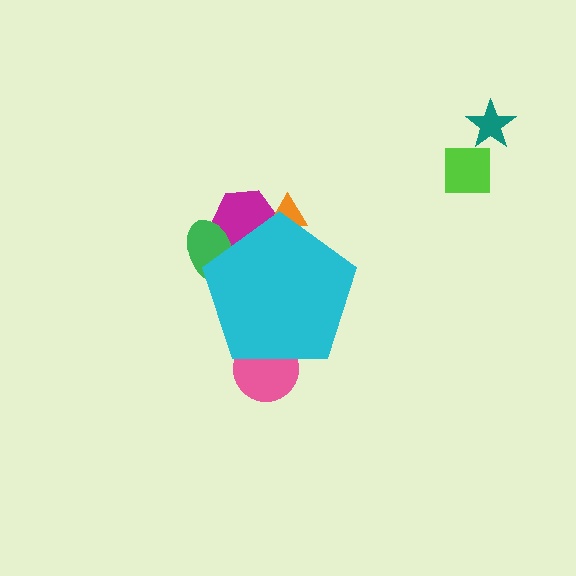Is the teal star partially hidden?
No, the teal star is fully visible.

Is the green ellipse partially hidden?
Yes, the green ellipse is partially hidden behind the cyan pentagon.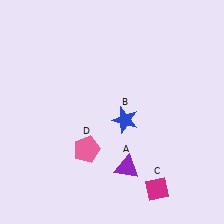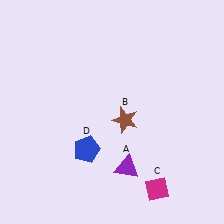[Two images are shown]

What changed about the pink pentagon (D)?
In Image 1, D is pink. In Image 2, it changed to blue.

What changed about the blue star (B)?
In Image 1, B is blue. In Image 2, it changed to brown.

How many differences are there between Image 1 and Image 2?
There are 2 differences between the two images.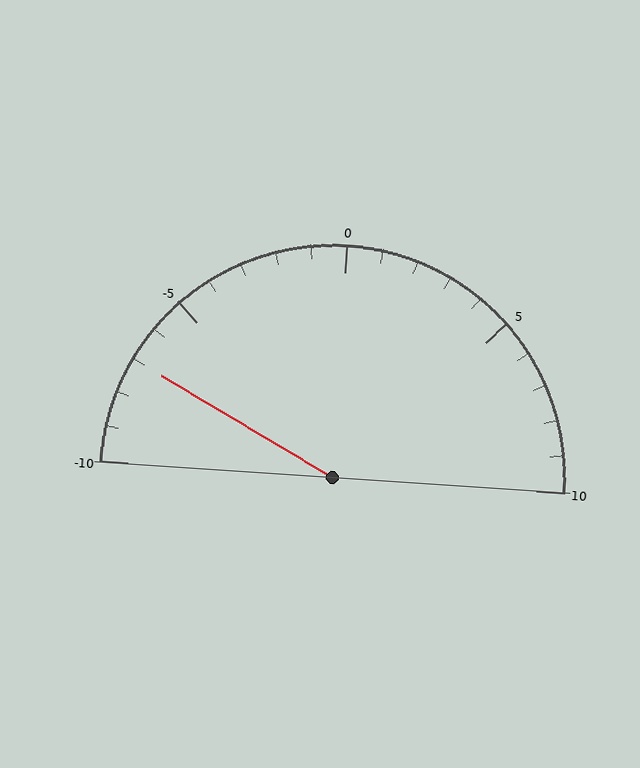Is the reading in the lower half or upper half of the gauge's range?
The reading is in the lower half of the range (-10 to 10).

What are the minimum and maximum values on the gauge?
The gauge ranges from -10 to 10.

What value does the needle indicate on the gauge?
The needle indicates approximately -7.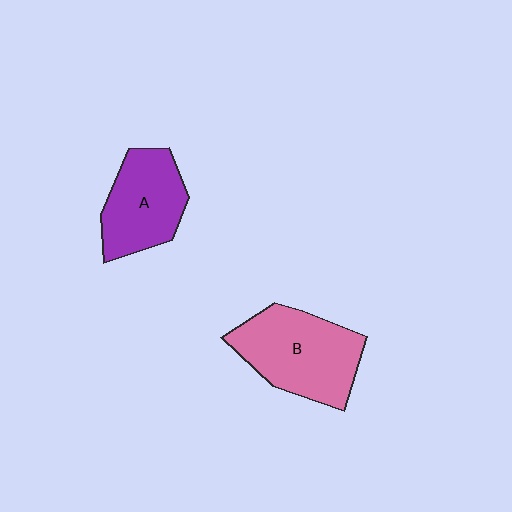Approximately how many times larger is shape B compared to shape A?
Approximately 1.3 times.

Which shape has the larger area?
Shape B (pink).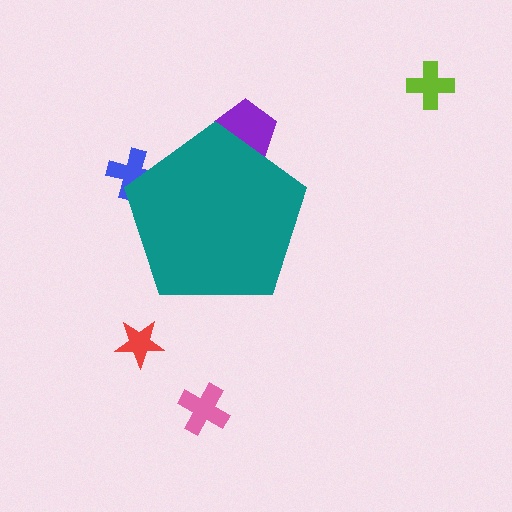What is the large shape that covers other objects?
A teal pentagon.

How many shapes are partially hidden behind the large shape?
2 shapes are partially hidden.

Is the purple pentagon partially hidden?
Yes, the purple pentagon is partially hidden behind the teal pentagon.